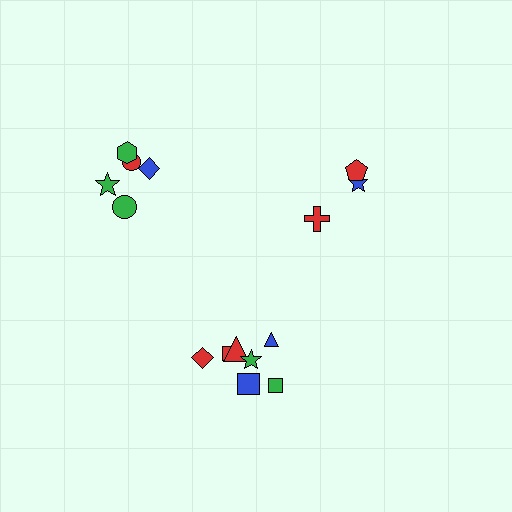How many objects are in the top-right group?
There are 3 objects.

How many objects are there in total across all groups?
There are 15 objects.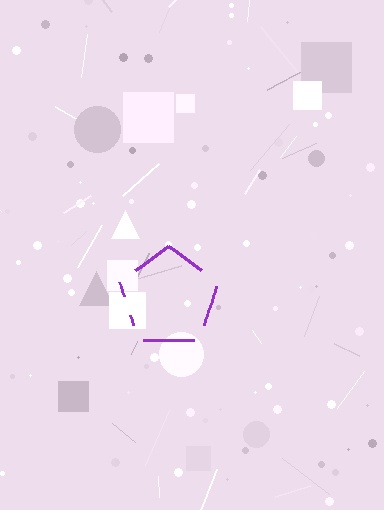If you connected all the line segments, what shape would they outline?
They would outline a pentagon.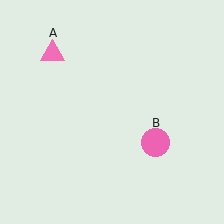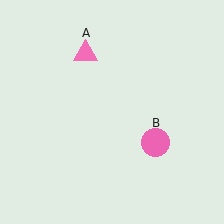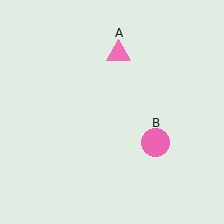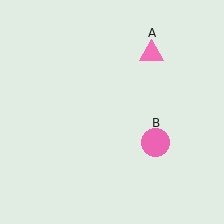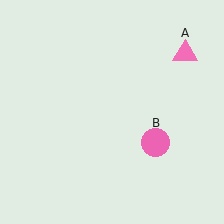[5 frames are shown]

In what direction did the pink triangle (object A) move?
The pink triangle (object A) moved right.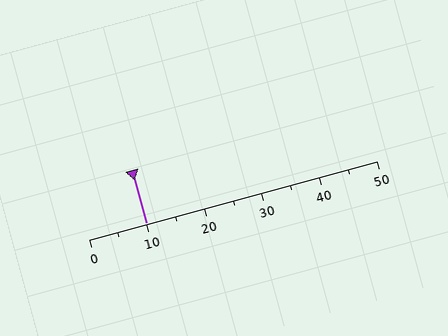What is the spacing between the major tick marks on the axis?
The major ticks are spaced 10 apart.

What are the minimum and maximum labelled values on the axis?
The axis runs from 0 to 50.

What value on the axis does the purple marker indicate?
The marker indicates approximately 10.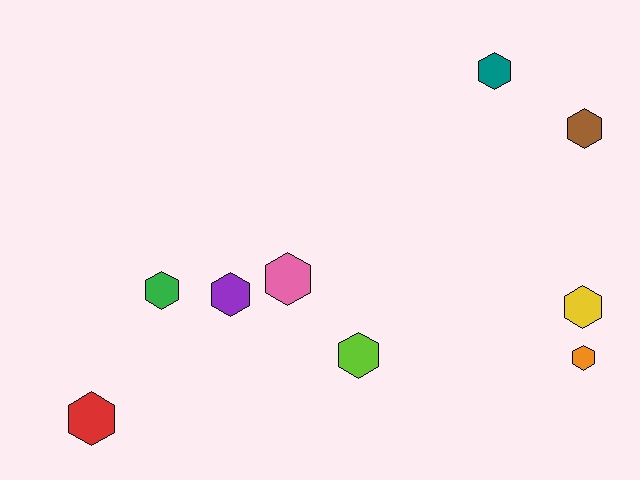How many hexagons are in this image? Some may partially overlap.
There are 9 hexagons.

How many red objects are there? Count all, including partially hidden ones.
There is 1 red object.